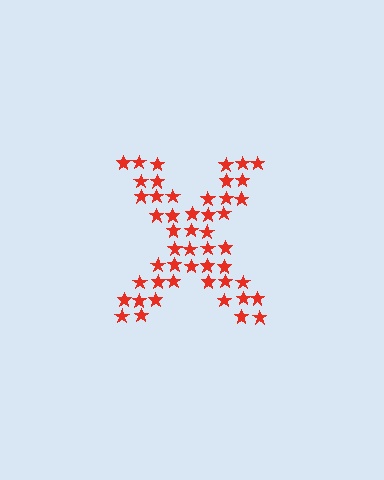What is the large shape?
The large shape is the letter X.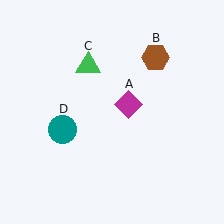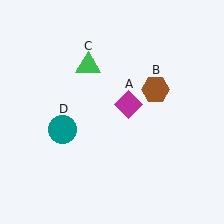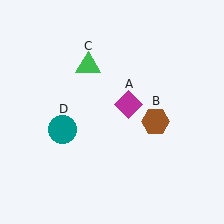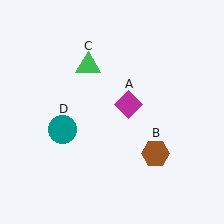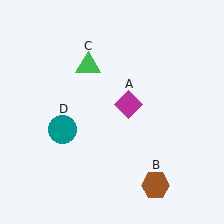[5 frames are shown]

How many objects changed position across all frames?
1 object changed position: brown hexagon (object B).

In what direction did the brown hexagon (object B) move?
The brown hexagon (object B) moved down.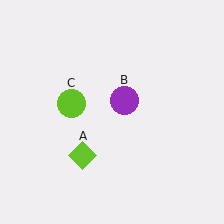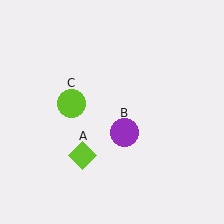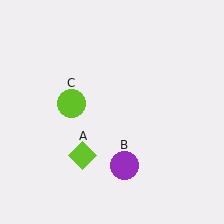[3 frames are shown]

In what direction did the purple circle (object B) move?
The purple circle (object B) moved down.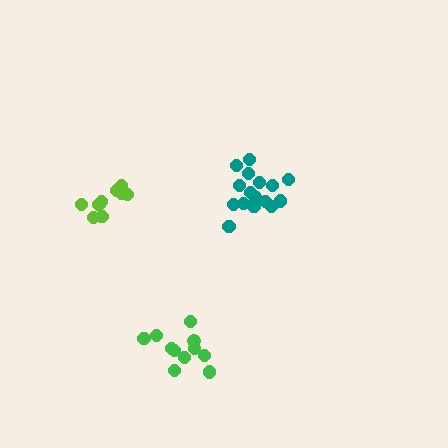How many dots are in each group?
Group 1: 11 dots, Group 2: 16 dots, Group 3: 10 dots (37 total).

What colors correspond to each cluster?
The clusters are colored: green, teal, lime.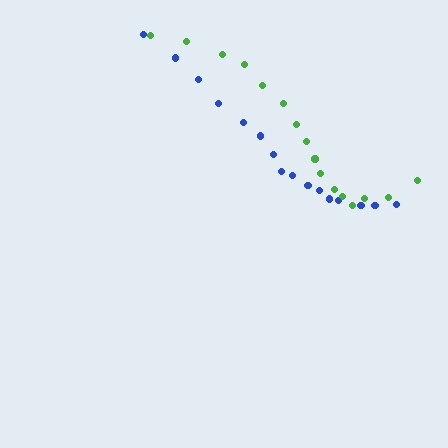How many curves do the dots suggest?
There are 2 distinct paths.